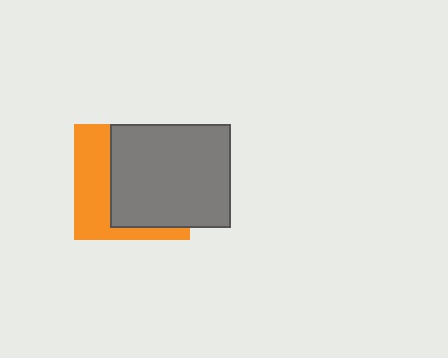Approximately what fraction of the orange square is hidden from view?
Roughly 62% of the orange square is hidden behind the gray rectangle.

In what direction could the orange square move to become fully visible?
The orange square could move left. That would shift it out from behind the gray rectangle entirely.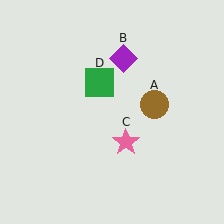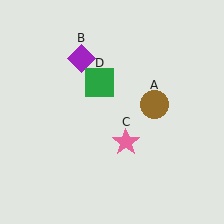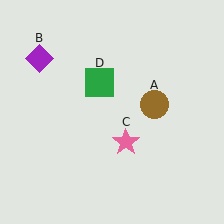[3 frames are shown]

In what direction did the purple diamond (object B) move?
The purple diamond (object B) moved left.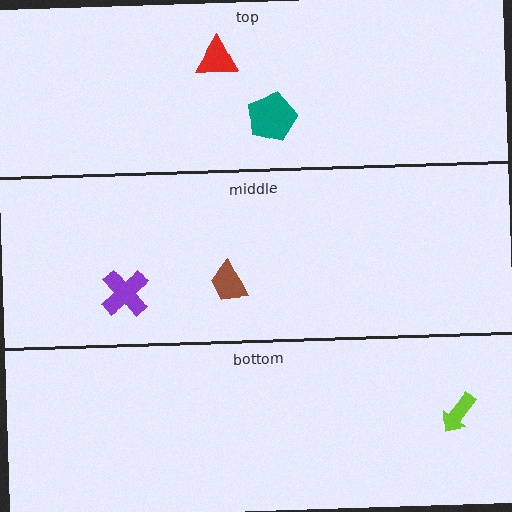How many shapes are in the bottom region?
1.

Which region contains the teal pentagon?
The top region.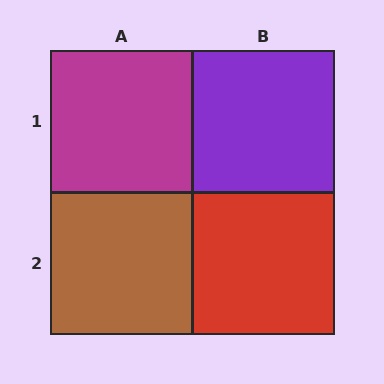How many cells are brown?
1 cell is brown.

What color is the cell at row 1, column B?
Purple.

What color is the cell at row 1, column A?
Magenta.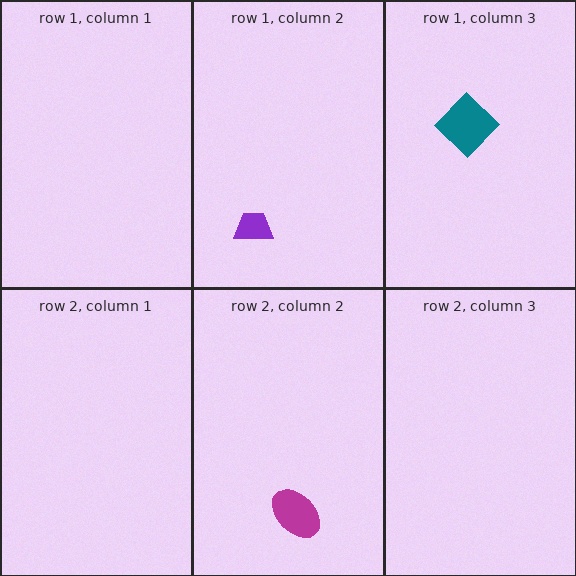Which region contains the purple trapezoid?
The row 1, column 2 region.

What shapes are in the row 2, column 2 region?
The magenta ellipse.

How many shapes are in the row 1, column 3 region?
1.